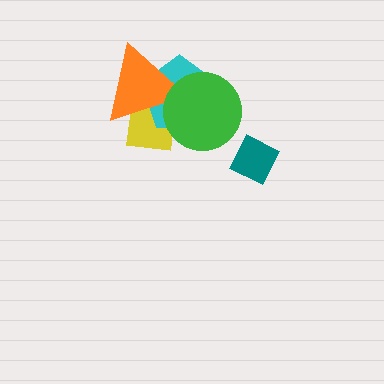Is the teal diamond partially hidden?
No, no other shape covers it.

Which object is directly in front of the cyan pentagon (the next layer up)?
The orange triangle is directly in front of the cyan pentagon.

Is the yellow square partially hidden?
Yes, it is partially covered by another shape.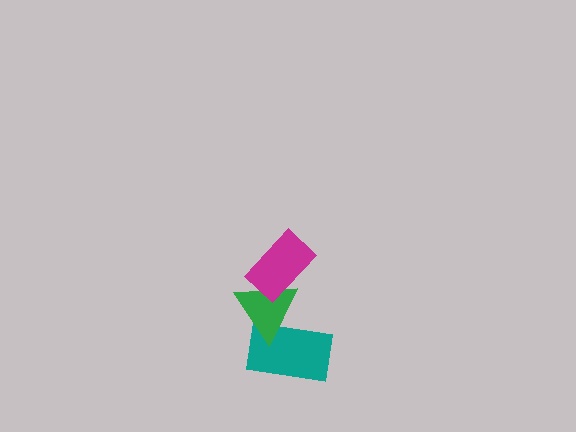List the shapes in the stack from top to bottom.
From top to bottom: the magenta rectangle, the green triangle, the teal rectangle.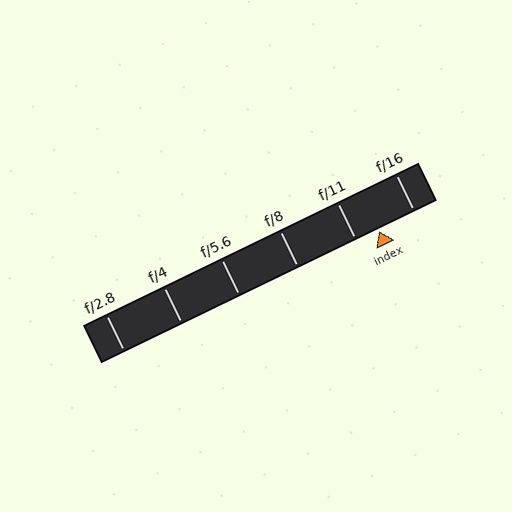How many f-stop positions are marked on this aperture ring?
There are 6 f-stop positions marked.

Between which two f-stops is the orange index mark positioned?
The index mark is between f/11 and f/16.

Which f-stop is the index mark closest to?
The index mark is closest to f/11.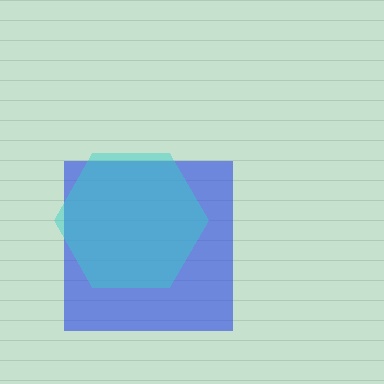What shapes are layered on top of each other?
The layered shapes are: a blue square, a cyan hexagon.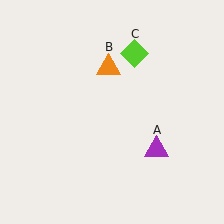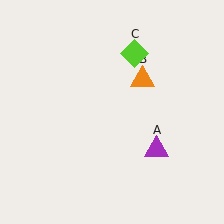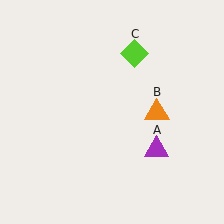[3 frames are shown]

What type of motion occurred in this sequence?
The orange triangle (object B) rotated clockwise around the center of the scene.